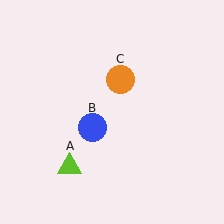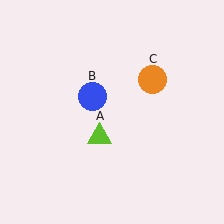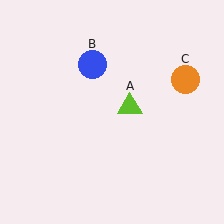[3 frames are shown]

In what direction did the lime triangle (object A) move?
The lime triangle (object A) moved up and to the right.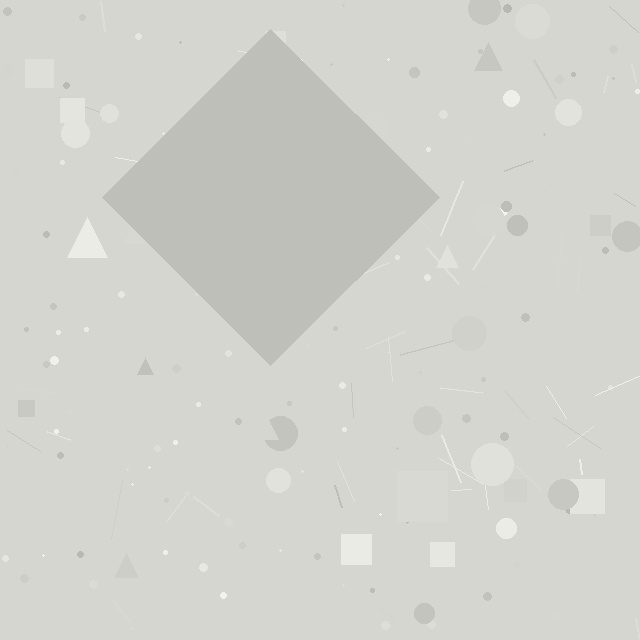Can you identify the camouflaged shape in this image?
The camouflaged shape is a diamond.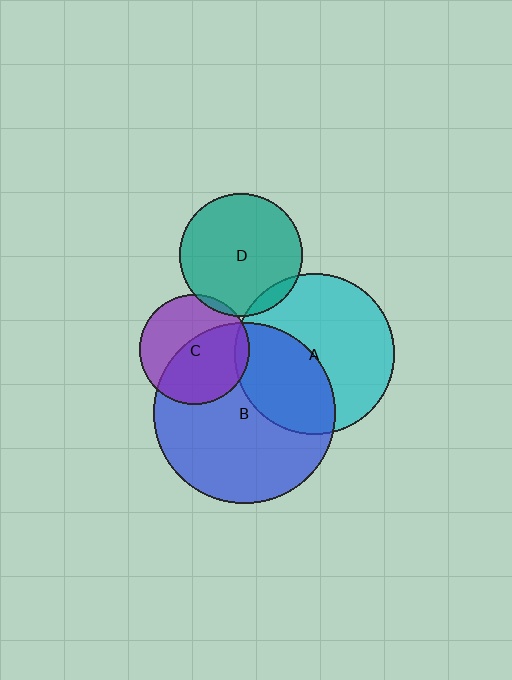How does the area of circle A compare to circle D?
Approximately 1.7 times.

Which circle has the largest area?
Circle B (blue).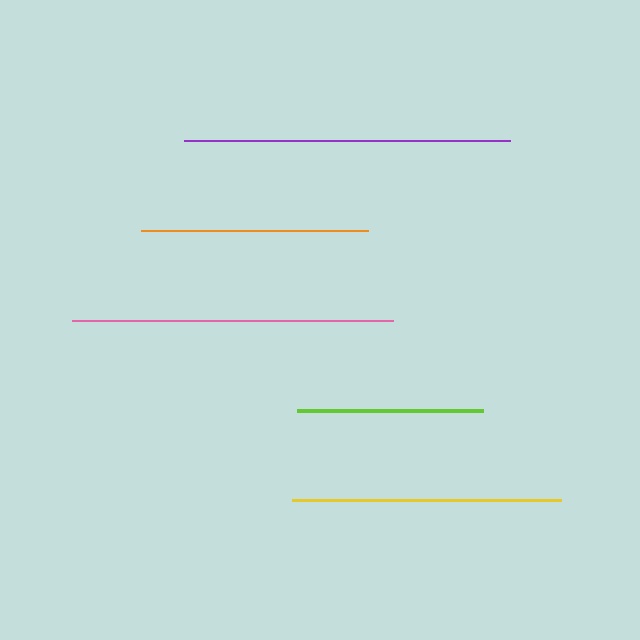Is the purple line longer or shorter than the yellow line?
The purple line is longer than the yellow line.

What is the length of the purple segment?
The purple segment is approximately 327 pixels long.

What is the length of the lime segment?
The lime segment is approximately 186 pixels long.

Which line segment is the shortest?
The lime line is the shortest at approximately 186 pixels.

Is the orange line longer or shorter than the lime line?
The orange line is longer than the lime line.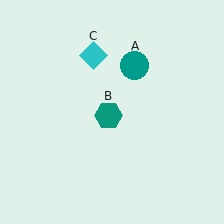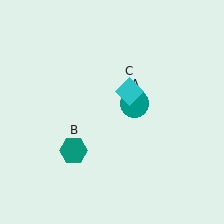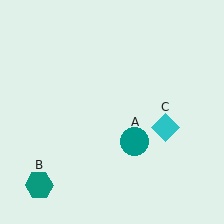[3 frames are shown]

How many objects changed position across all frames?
3 objects changed position: teal circle (object A), teal hexagon (object B), cyan diamond (object C).